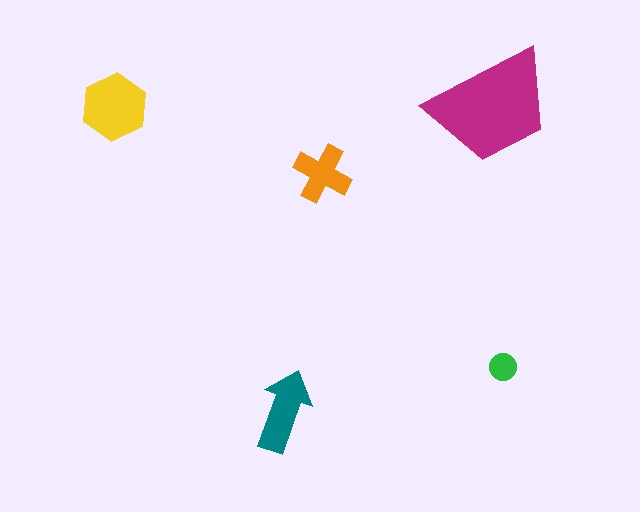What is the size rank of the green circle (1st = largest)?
5th.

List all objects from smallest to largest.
The green circle, the orange cross, the teal arrow, the yellow hexagon, the magenta trapezoid.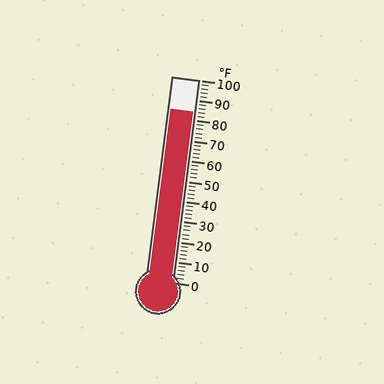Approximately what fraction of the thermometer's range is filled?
The thermometer is filled to approximately 85% of its range.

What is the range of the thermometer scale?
The thermometer scale ranges from 0°F to 100°F.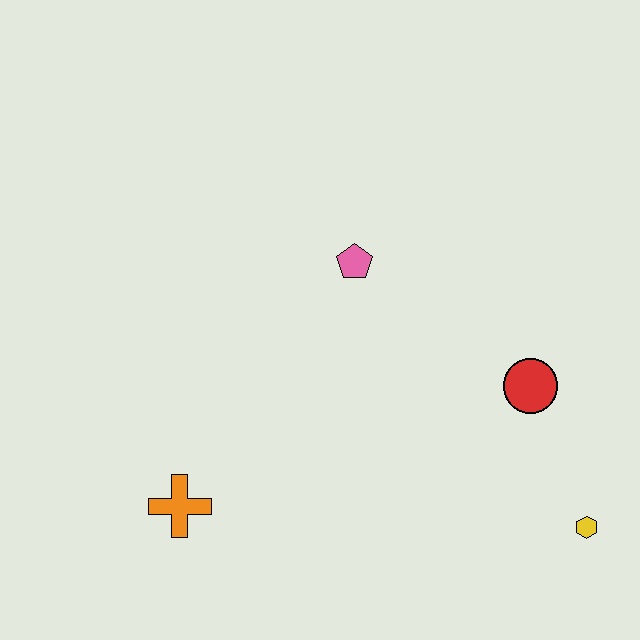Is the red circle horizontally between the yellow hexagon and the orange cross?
Yes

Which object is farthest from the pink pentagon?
The yellow hexagon is farthest from the pink pentagon.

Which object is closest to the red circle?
The yellow hexagon is closest to the red circle.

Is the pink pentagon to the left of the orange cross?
No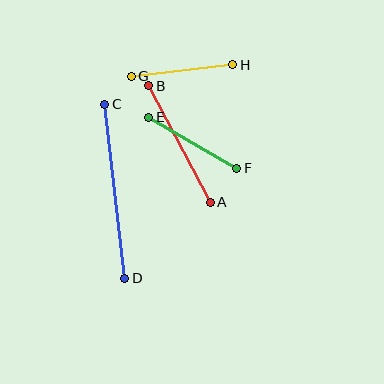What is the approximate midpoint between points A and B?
The midpoint is at approximately (180, 144) pixels.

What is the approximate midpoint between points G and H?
The midpoint is at approximately (182, 70) pixels.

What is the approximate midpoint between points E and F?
The midpoint is at approximately (193, 143) pixels.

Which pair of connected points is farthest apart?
Points C and D are farthest apart.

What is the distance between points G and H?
The distance is approximately 102 pixels.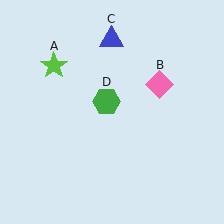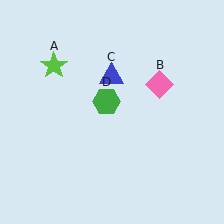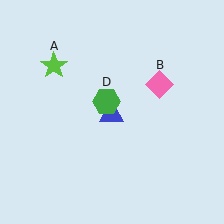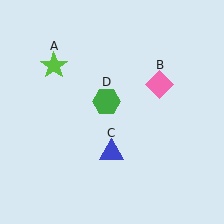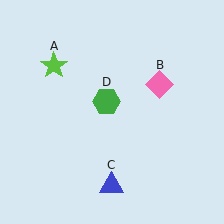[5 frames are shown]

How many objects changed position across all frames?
1 object changed position: blue triangle (object C).